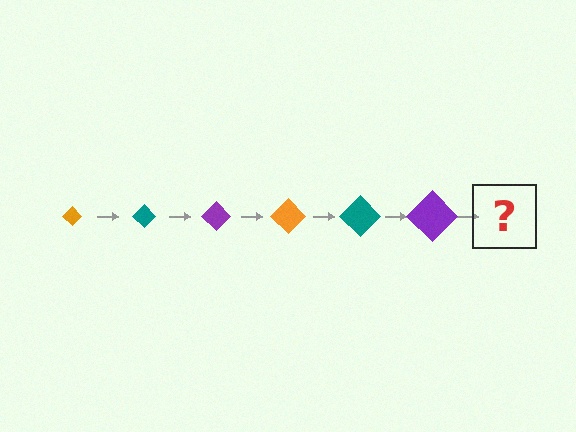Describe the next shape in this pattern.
It should be an orange diamond, larger than the previous one.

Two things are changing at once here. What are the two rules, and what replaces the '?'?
The two rules are that the diamond grows larger each step and the color cycles through orange, teal, and purple. The '?' should be an orange diamond, larger than the previous one.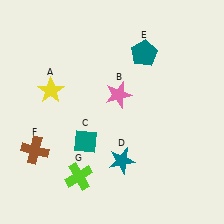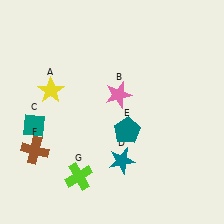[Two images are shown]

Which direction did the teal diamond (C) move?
The teal diamond (C) moved left.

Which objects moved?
The objects that moved are: the teal diamond (C), the teal pentagon (E).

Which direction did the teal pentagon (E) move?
The teal pentagon (E) moved down.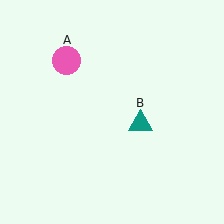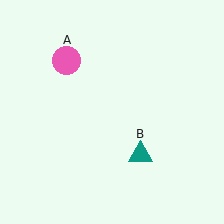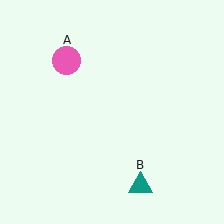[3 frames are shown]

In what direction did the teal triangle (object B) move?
The teal triangle (object B) moved down.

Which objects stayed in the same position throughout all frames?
Pink circle (object A) remained stationary.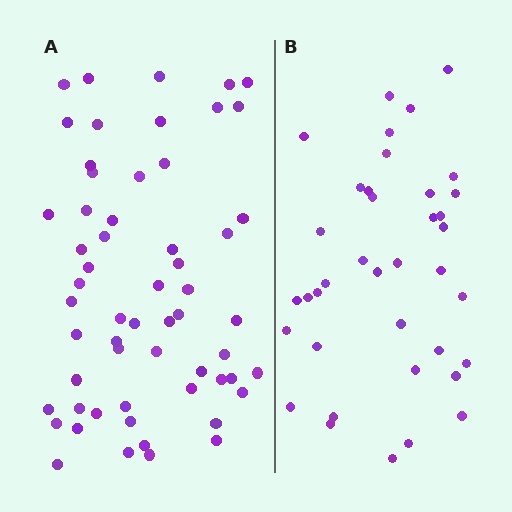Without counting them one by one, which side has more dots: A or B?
Region A (the left region) has more dots.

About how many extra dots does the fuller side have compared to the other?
Region A has approximately 20 more dots than region B.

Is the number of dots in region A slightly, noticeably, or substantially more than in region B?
Region A has substantially more. The ratio is roughly 1.5 to 1.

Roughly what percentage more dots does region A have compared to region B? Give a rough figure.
About 55% more.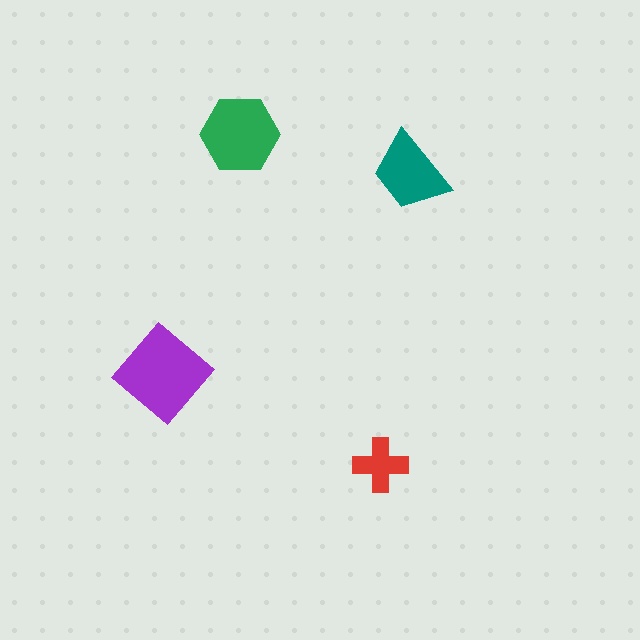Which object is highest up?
The green hexagon is topmost.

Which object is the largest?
The purple diamond.